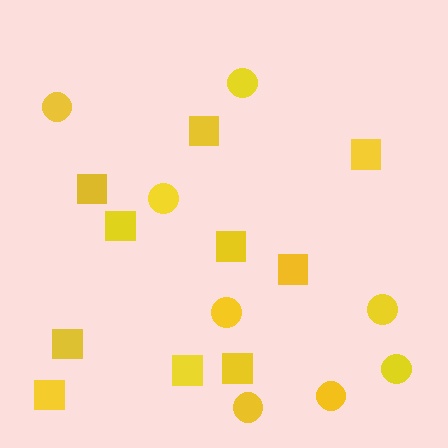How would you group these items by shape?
There are 2 groups: one group of squares (10) and one group of circles (8).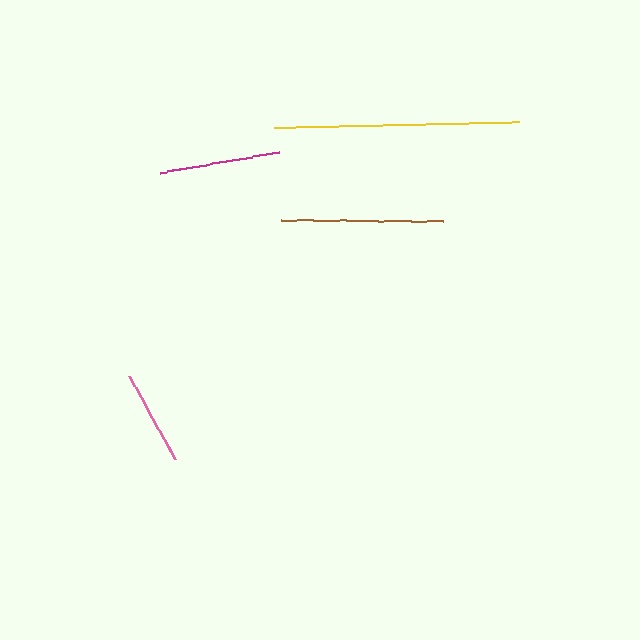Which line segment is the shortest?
The pink line is the shortest at approximately 95 pixels.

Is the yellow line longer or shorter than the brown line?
The yellow line is longer than the brown line.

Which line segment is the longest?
The yellow line is the longest at approximately 246 pixels.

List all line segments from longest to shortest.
From longest to shortest: yellow, brown, magenta, pink.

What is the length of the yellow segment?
The yellow segment is approximately 246 pixels long.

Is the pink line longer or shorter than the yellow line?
The yellow line is longer than the pink line.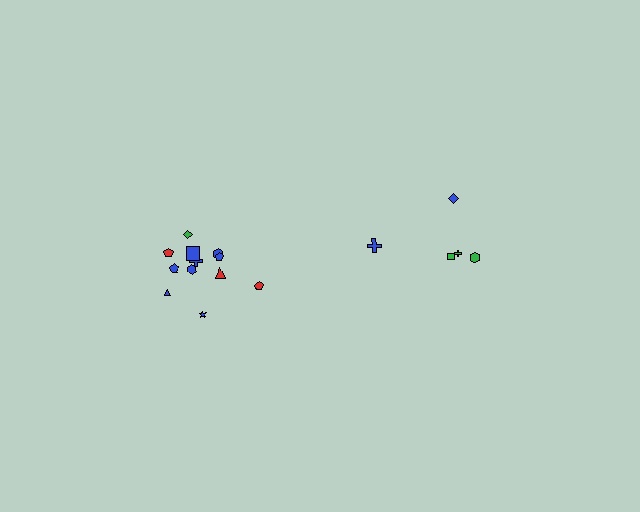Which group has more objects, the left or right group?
The left group.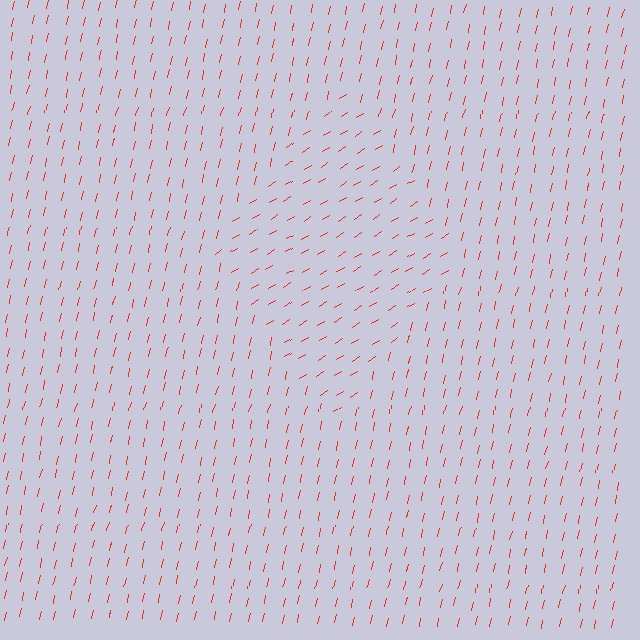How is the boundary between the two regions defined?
The boundary is defined purely by a change in line orientation (approximately 45 degrees difference). All lines are the same color and thickness.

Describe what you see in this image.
The image is filled with small red line segments. A diamond region in the image has lines oriented differently from the surrounding lines, creating a visible texture boundary.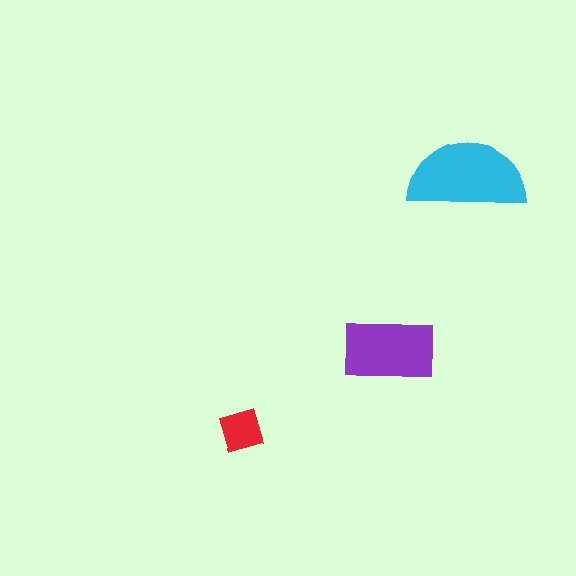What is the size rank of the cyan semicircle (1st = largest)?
1st.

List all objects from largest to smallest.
The cyan semicircle, the purple rectangle, the red square.